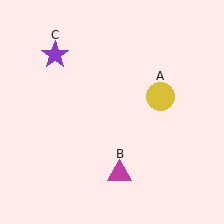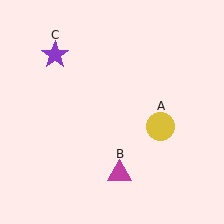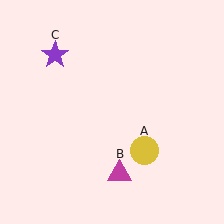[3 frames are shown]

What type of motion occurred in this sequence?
The yellow circle (object A) rotated clockwise around the center of the scene.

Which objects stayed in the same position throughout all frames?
Magenta triangle (object B) and purple star (object C) remained stationary.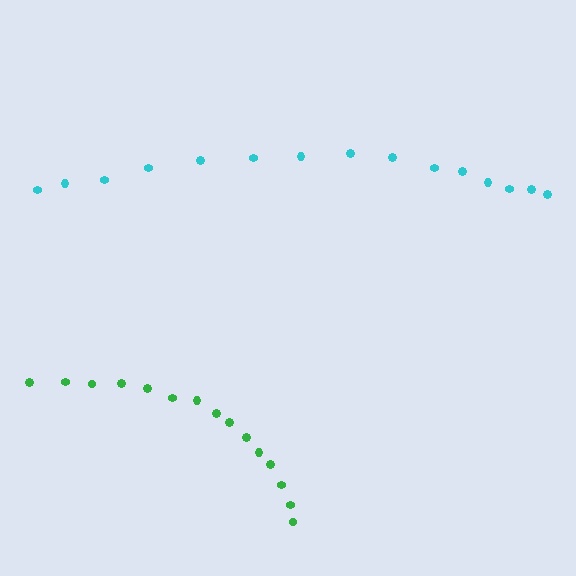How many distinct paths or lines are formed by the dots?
There are 2 distinct paths.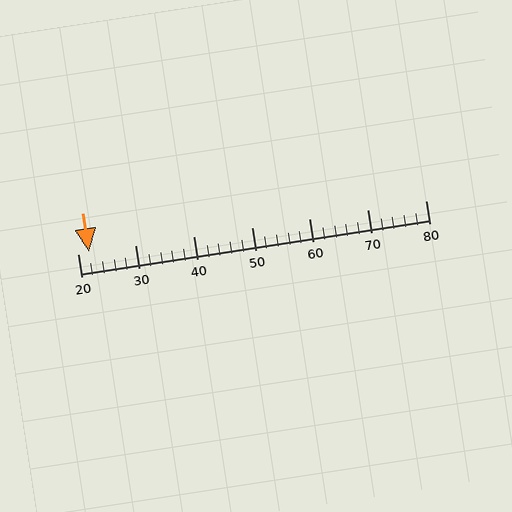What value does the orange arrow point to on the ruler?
The orange arrow points to approximately 22.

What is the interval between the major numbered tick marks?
The major tick marks are spaced 10 units apart.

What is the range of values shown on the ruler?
The ruler shows values from 20 to 80.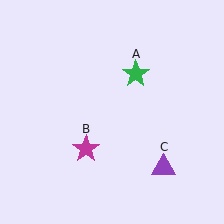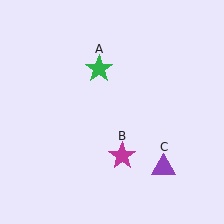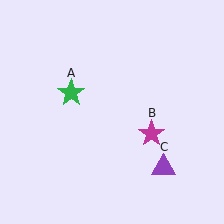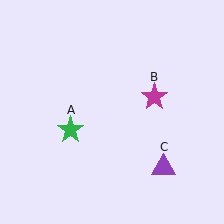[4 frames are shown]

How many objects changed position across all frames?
2 objects changed position: green star (object A), magenta star (object B).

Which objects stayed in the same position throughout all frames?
Purple triangle (object C) remained stationary.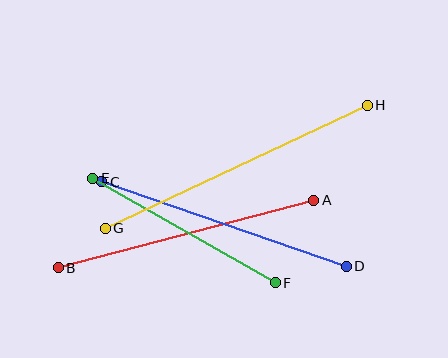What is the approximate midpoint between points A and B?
The midpoint is at approximately (186, 234) pixels.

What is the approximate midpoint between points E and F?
The midpoint is at approximately (184, 231) pixels.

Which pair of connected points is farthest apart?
Points G and H are farthest apart.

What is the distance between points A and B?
The distance is approximately 264 pixels.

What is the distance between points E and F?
The distance is approximately 210 pixels.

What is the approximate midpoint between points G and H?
The midpoint is at approximately (236, 167) pixels.